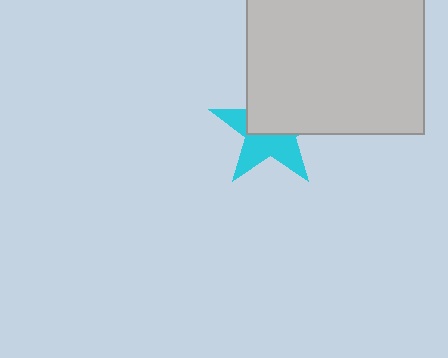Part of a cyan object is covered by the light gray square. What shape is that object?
It is a star.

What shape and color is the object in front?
The object in front is a light gray square.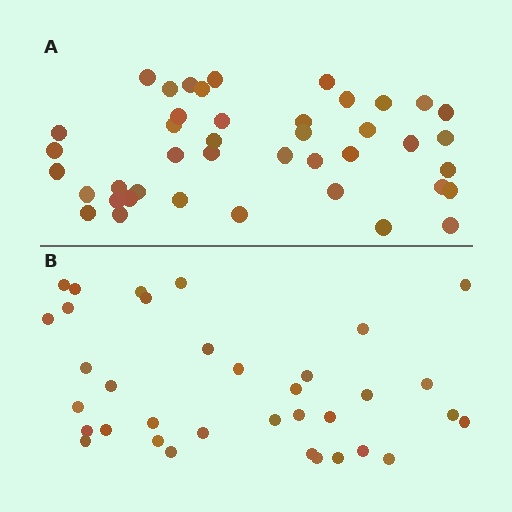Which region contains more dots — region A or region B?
Region A (the top region) has more dots.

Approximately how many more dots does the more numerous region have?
Region A has roughly 8 or so more dots than region B.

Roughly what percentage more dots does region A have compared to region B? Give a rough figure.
About 20% more.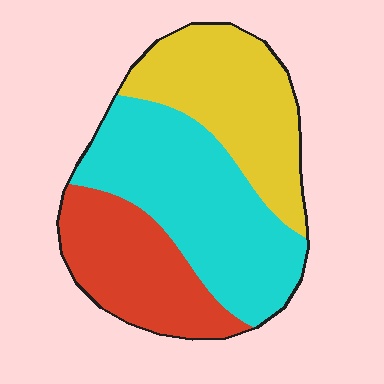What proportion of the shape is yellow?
Yellow takes up between a sixth and a third of the shape.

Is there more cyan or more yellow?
Cyan.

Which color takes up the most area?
Cyan, at roughly 40%.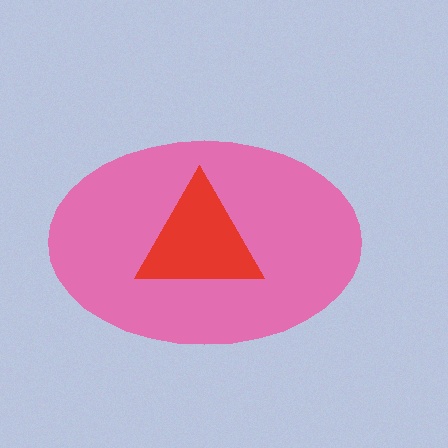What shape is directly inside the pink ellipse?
The red triangle.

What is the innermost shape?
The red triangle.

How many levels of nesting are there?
2.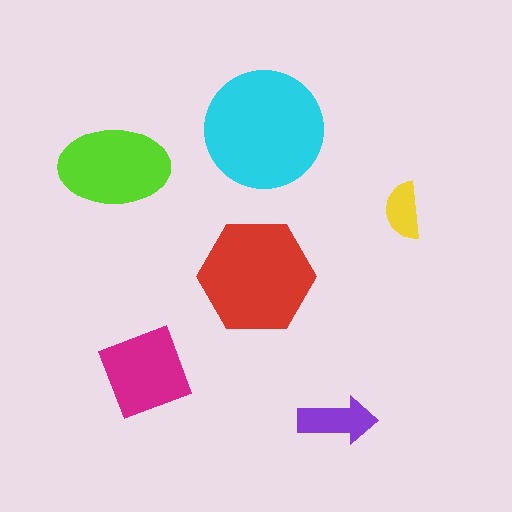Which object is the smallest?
The yellow semicircle.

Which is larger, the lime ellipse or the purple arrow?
The lime ellipse.